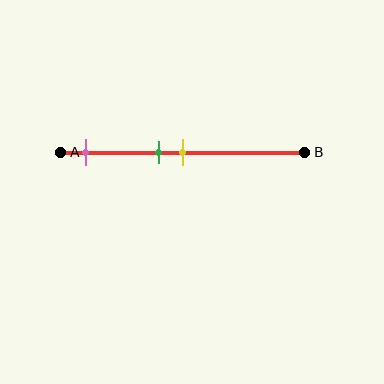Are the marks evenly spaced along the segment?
No, the marks are not evenly spaced.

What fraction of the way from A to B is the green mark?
The green mark is approximately 40% (0.4) of the way from A to B.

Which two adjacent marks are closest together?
The green and yellow marks are the closest adjacent pair.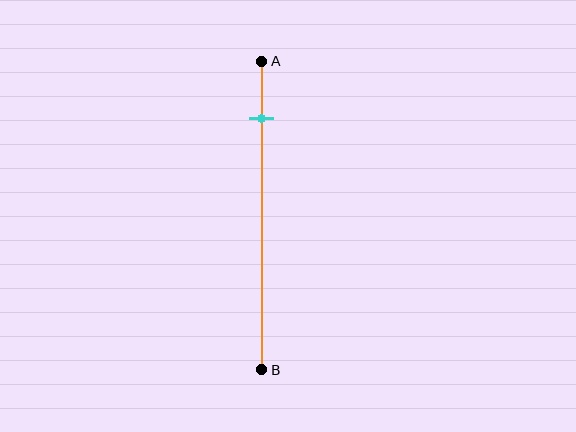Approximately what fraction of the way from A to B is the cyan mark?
The cyan mark is approximately 20% of the way from A to B.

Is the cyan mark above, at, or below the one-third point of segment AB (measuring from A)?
The cyan mark is above the one-third point of segment AB.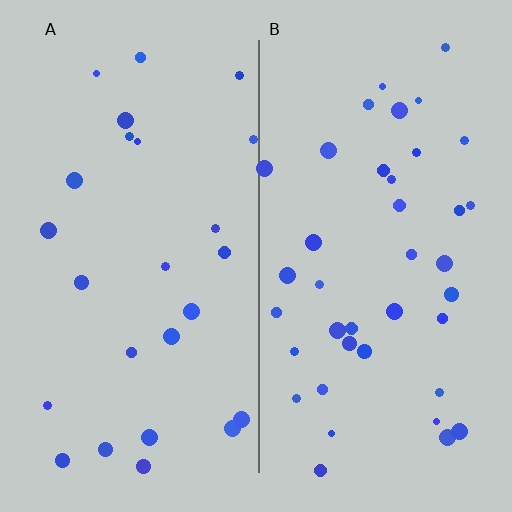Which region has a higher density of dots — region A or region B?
B (the right).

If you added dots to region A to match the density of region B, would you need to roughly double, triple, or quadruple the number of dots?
Approximately double.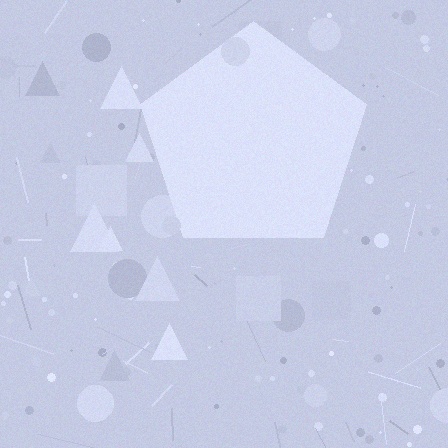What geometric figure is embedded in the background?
A pentagon is embedded in the background.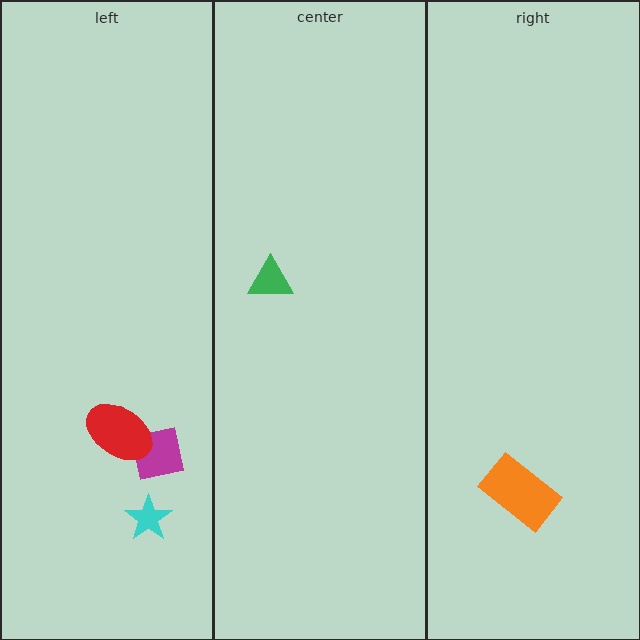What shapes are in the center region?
The green triangle.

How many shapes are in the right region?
1.